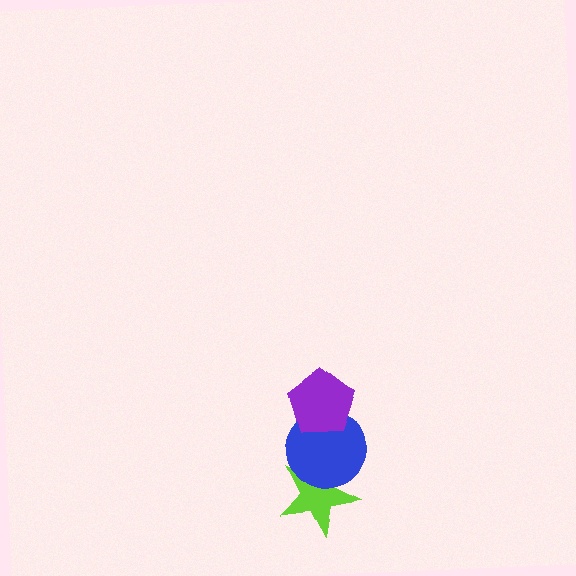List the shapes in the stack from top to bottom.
From top to bottom: the purple pentagon, the blue circle, the lime star.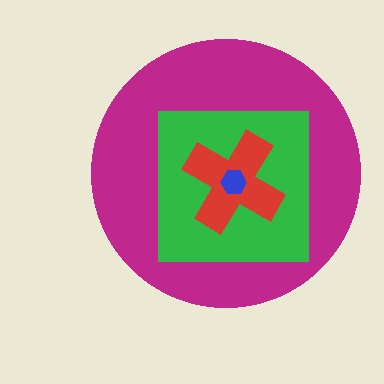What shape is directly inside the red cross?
The blue hexagon.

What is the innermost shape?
The blue hexagon.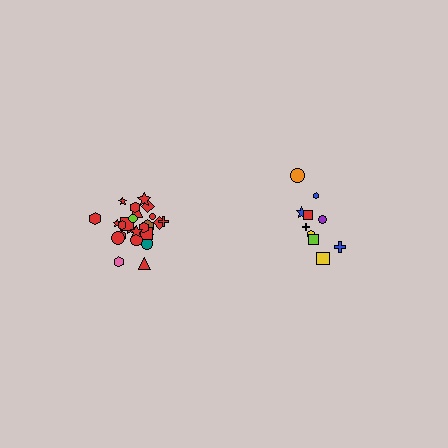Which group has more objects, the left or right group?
The left group.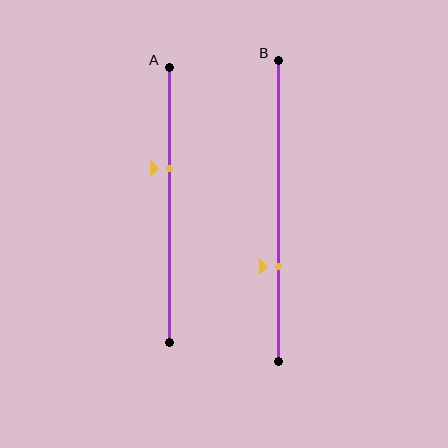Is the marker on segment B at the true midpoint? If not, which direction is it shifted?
No, the marker on segment B is shifted downward by about 18% of the segment length.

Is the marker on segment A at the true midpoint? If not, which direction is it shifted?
No, the marker on segment A is shifted upward by about 13% of the segment length.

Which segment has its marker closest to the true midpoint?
Segment A has its marker closest to the true midpoint.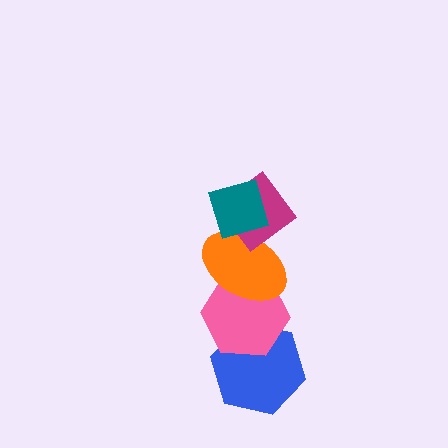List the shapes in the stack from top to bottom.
From top to bottom: the teal diamond, the magenta diamond, the orange ellipse, the pink hexagon, the blue hexagon.